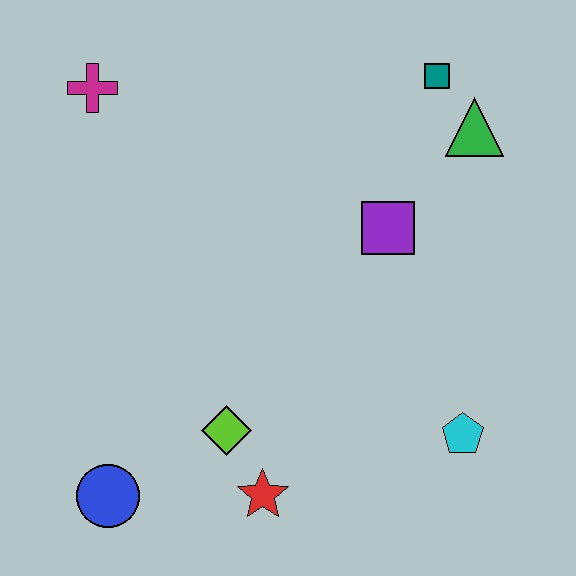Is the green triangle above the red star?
Yes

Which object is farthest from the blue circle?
The teal square is farthest from the blue circle.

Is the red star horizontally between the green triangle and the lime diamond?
Yes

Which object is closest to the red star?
The lime diamond is closest to the red star.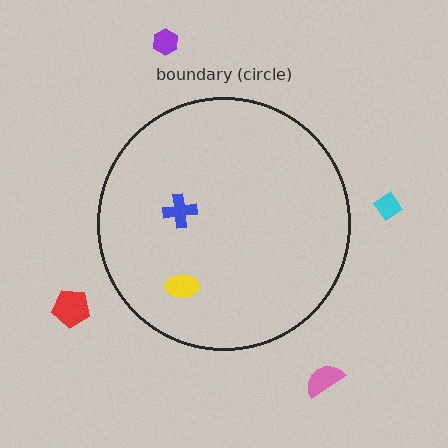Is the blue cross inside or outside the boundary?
Inside.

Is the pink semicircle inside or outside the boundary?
Outside.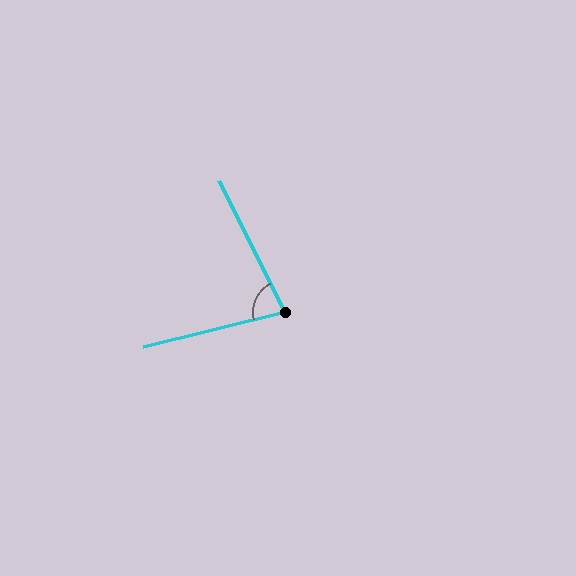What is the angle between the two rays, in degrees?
Approximately 77 degrees.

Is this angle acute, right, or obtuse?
It is acute.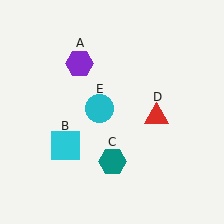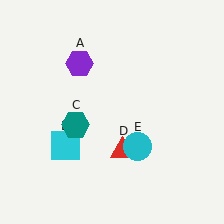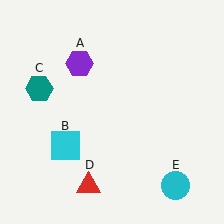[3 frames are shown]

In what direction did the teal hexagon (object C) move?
The teal hexagon (object C) moved up and to the left.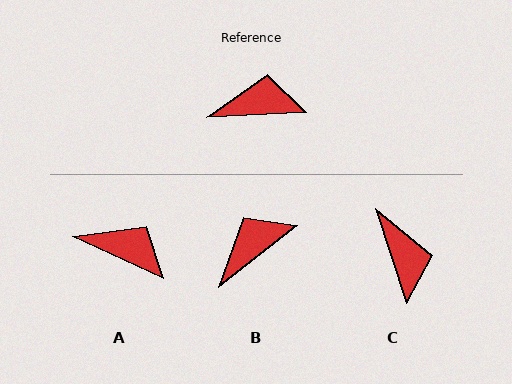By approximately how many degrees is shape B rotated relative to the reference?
Approximately 35 degrees counter-clockwise.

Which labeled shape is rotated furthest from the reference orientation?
C, about 75 degrees away.